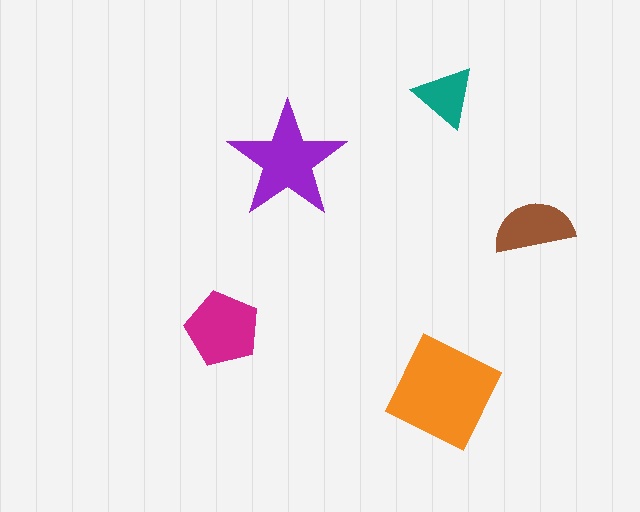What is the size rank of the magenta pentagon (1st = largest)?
3rd.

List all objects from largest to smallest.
The orange diamond, the purple star, the magenta pentagon, the brown semicircle, the teal triangle.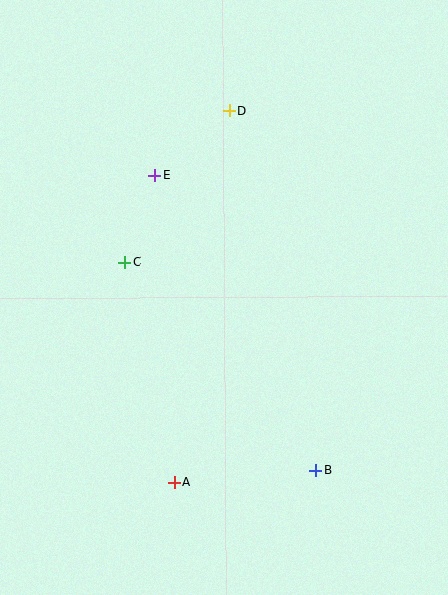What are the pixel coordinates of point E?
Point E is at (155, 176).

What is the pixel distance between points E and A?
The distance between E and A is 308 pixels.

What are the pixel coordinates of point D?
Point D is at (229, 111).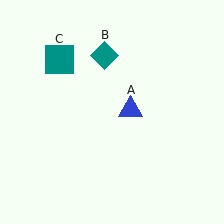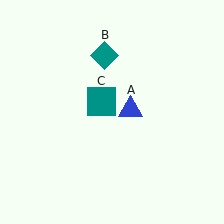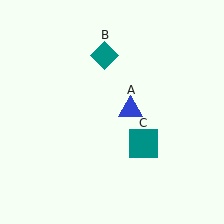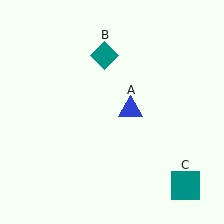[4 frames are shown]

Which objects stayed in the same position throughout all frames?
Blue triangle (object A) and teal diamond (object B) remained stationary.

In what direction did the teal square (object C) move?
The teal square (object C) moved down and to the right.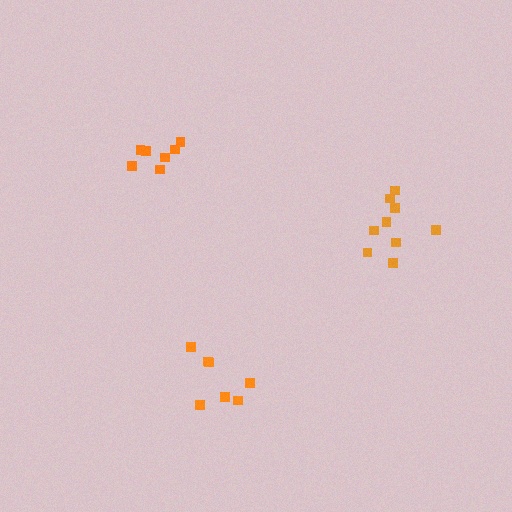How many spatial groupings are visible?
There are 3 spatial groupings.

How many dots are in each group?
Group 1: 7 dots, Group 2: 7 dots, Group 3: 9 dots (23 total).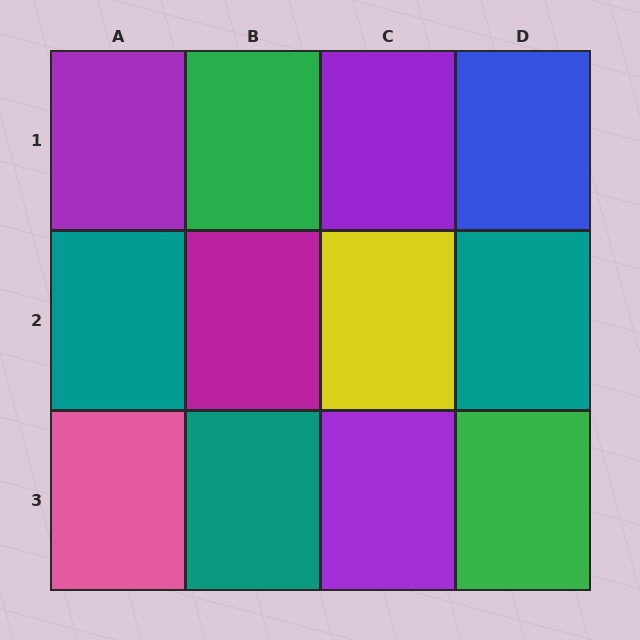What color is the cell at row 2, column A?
Teal.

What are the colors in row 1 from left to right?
Purple, green, purple, blue.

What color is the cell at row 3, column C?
Purple.